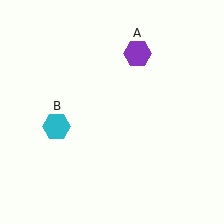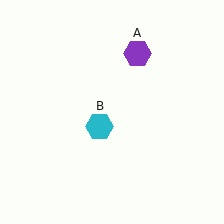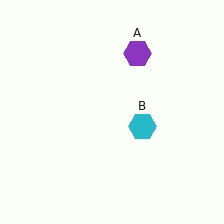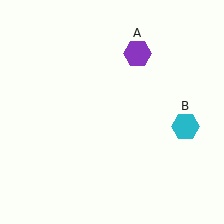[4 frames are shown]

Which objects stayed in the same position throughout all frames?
Purple hexagon (object A) remained stationary.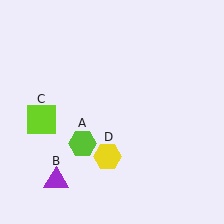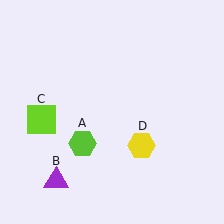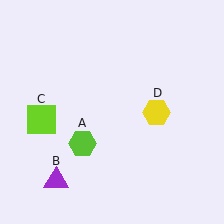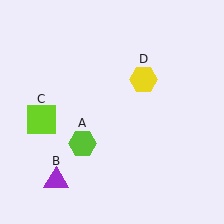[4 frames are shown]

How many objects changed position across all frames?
1 object changed position: yellow hexagon (object D).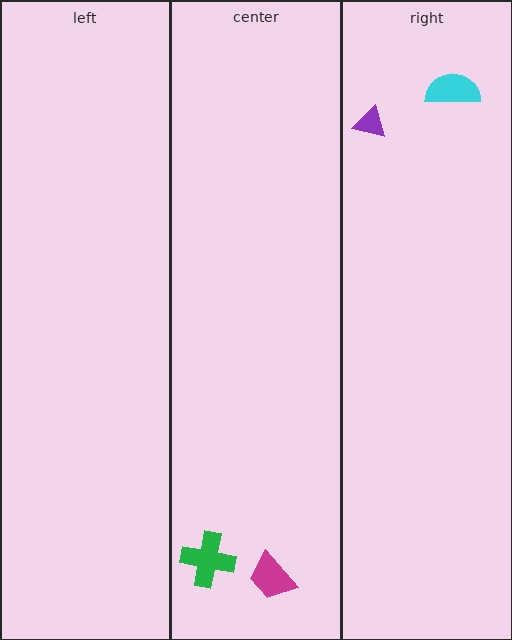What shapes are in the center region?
The magenta trapezoid, the green cross.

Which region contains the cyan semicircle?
The right region.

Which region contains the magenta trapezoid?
The center region.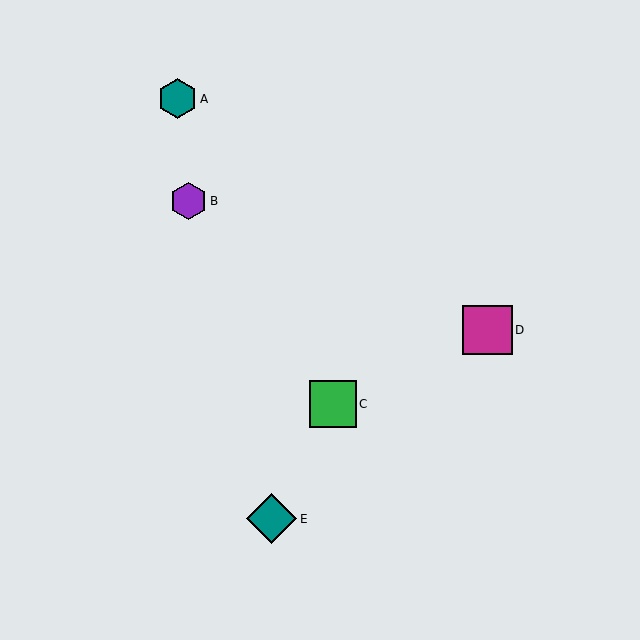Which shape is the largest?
The teal diamond (labeled E) is the largest.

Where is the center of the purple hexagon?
The center of the purple hexagon is at (189, 201).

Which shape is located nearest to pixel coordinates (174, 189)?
The purple hexagon (labeled B) at (189, 201) is nearest to that location.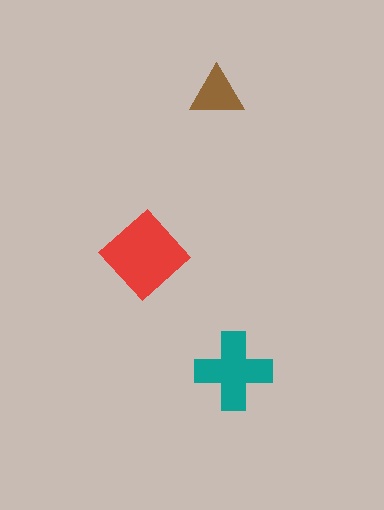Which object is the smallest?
The brown triangle.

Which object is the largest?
The red diamond.